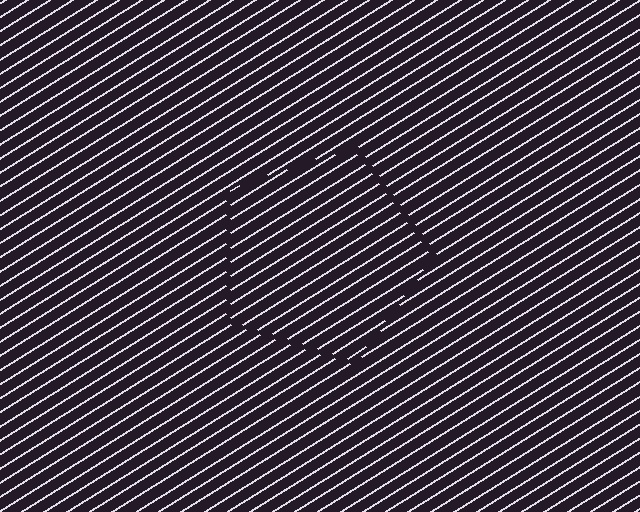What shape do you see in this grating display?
An illusory pentagon. The interior of the shape contains the same grating, shifted by half a period — the contour is defined by the phase discontinuity where line-ends from the inner and outer gratings abut.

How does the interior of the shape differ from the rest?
The interior of the shape contains the same grating, shifted by half a period — the contour is defined by the phase discontinuity where line-ends from the inner and outer gratings abut.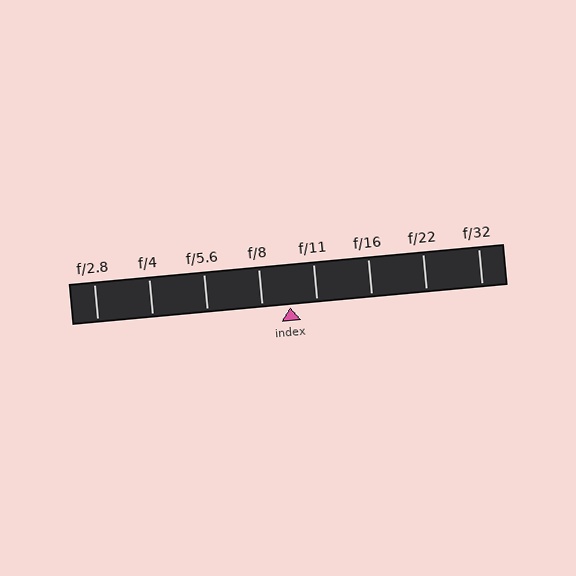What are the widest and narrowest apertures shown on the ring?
The widest aperture shown is f/2.8 and the narrowest is f/32.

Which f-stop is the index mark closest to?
The index mark is closest to f/11.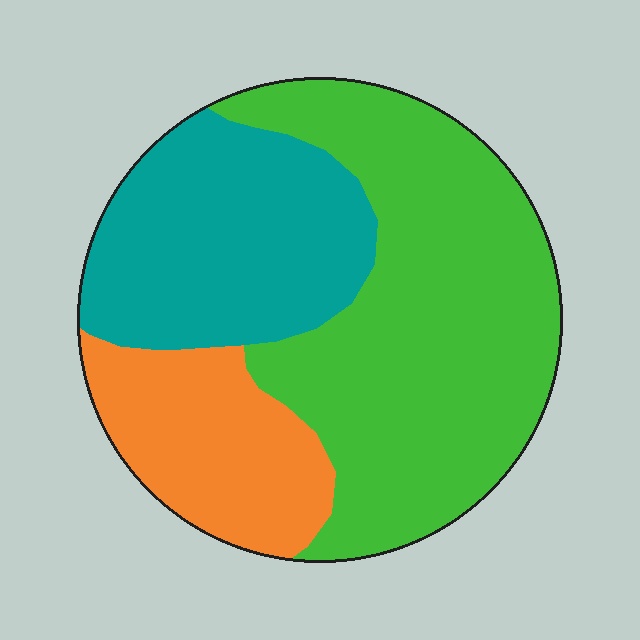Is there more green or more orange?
Green.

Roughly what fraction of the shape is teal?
Teal covers roughly 30% of the shape.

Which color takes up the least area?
Orange, at roughly 20%.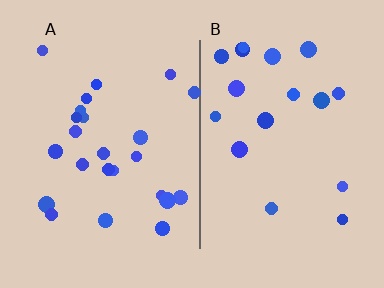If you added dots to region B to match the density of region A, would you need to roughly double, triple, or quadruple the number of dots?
Approximately double.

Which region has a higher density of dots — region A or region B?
A (the left).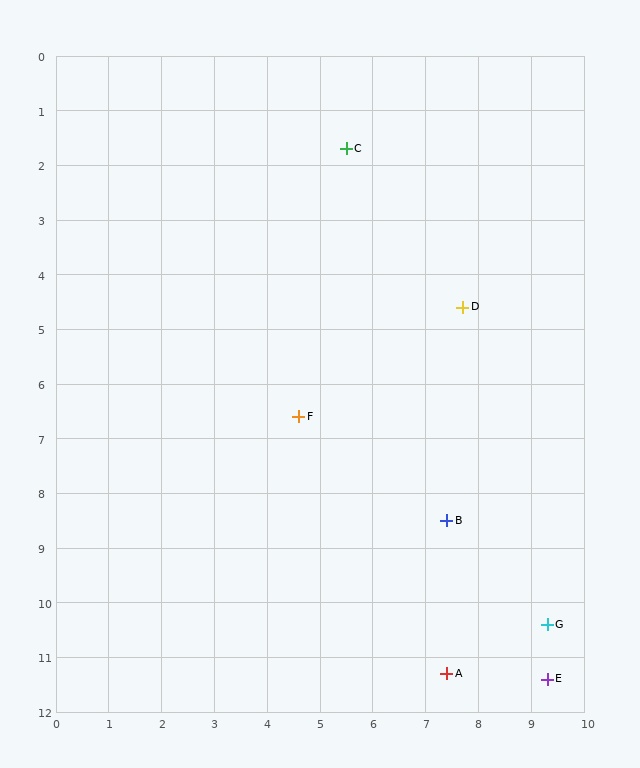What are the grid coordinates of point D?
Point D is at approximately (7.7, 4.6).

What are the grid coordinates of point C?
Point C is at approximately (5.5, 1.7).